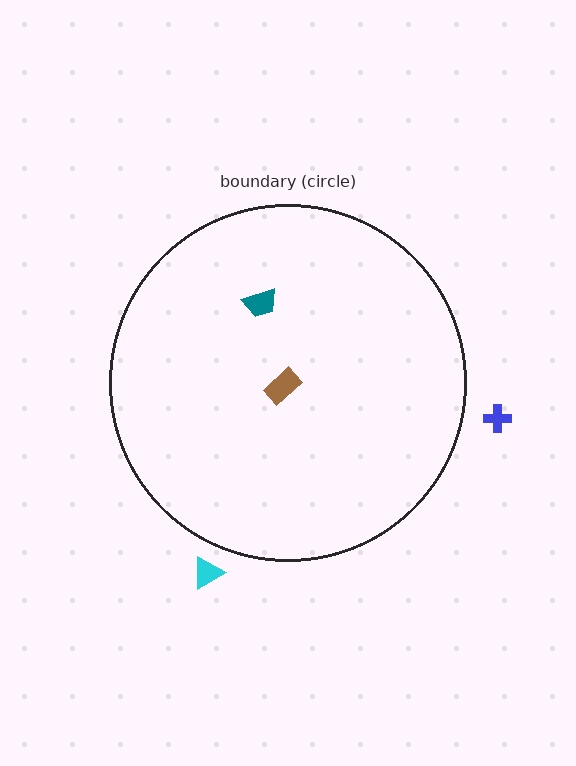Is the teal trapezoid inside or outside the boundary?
Inside.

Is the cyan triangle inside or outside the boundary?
Outside.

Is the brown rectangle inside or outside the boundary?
Inside.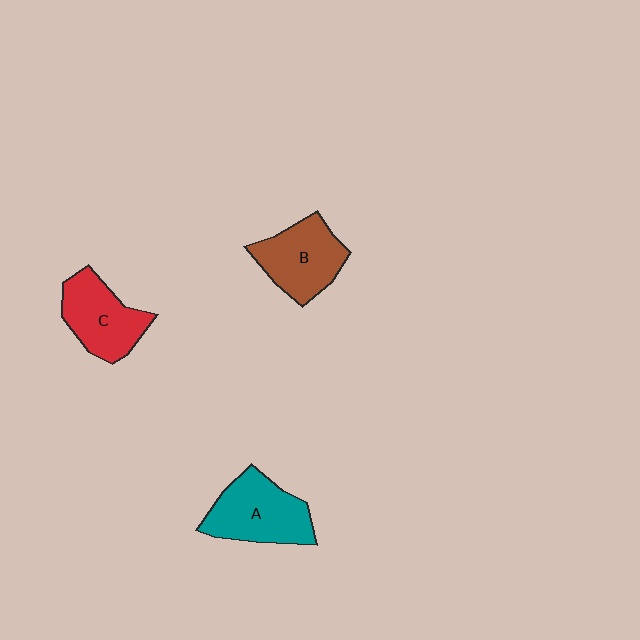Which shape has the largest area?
Shape A (teal).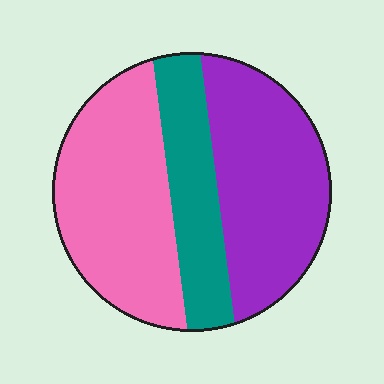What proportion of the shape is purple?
Purple covers 38% of the shape.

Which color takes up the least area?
Teal, at roughly 20%.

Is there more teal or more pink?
Pink.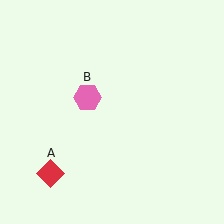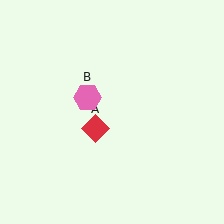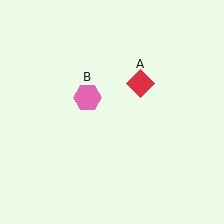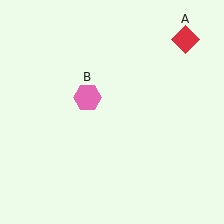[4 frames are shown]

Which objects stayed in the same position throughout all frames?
Pink hexagon (object B) remained stationary.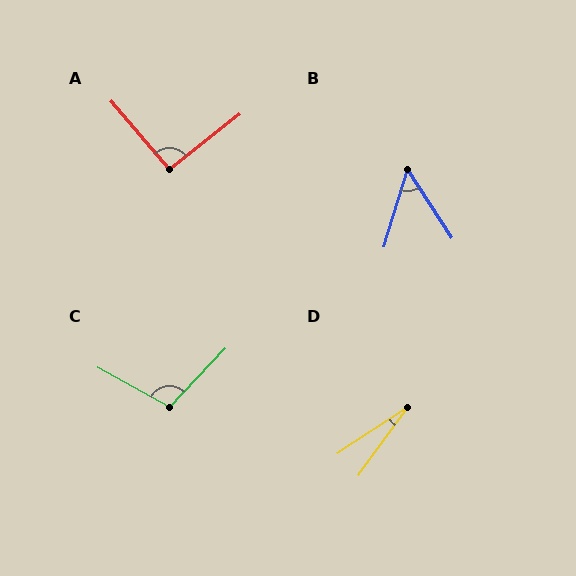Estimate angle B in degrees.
Approximately 50 degrees.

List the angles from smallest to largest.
D (21°), B (50°), A (92°), C (105°).